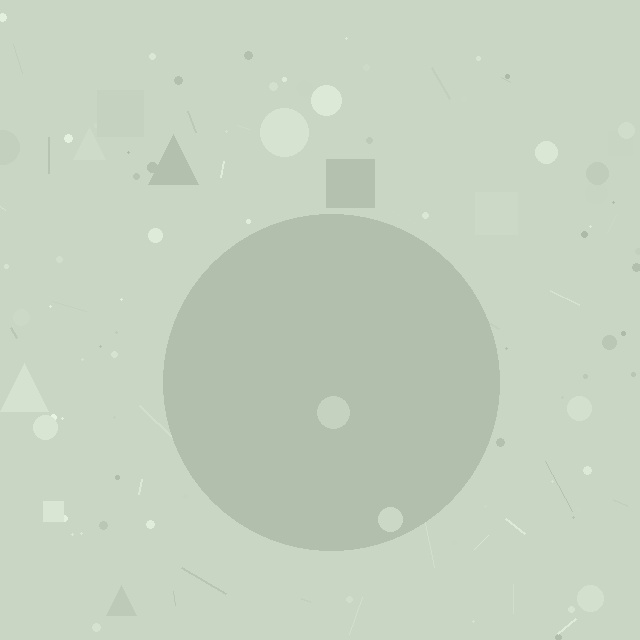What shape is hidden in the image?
A circle is hidden in the image.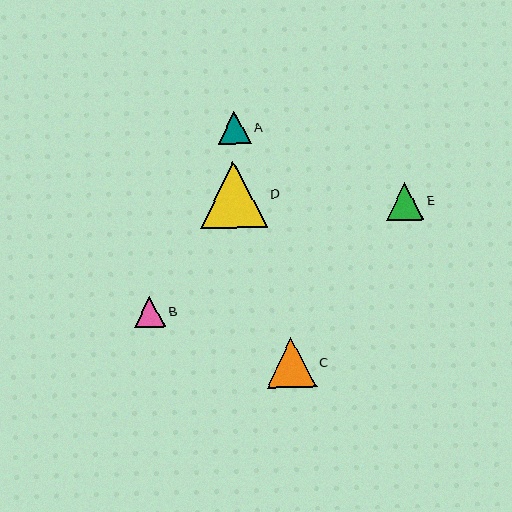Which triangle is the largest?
Triangle D is the largest with a size of approximately 68 pixels.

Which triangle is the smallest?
Triangle B is the smallest with a size of approximately 31 pixels.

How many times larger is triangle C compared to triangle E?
Triangle C is approximately 1.3 times the size of triangle E.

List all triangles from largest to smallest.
From largest to smallest: D, C, E, A, B.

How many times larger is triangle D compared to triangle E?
Triangle D is approximately 1.8 times the size of triangle E.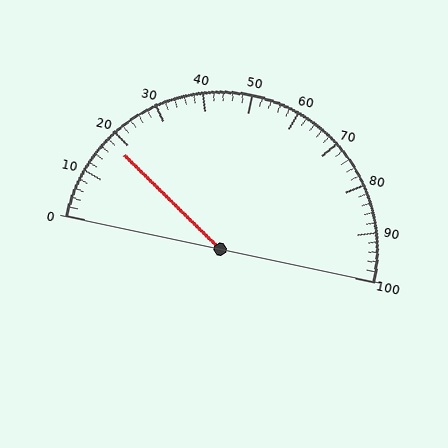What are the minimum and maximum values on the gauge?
The gauge ranges from 0 to 100.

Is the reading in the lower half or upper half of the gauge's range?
The reading is in the lower half of the range (0 to 100).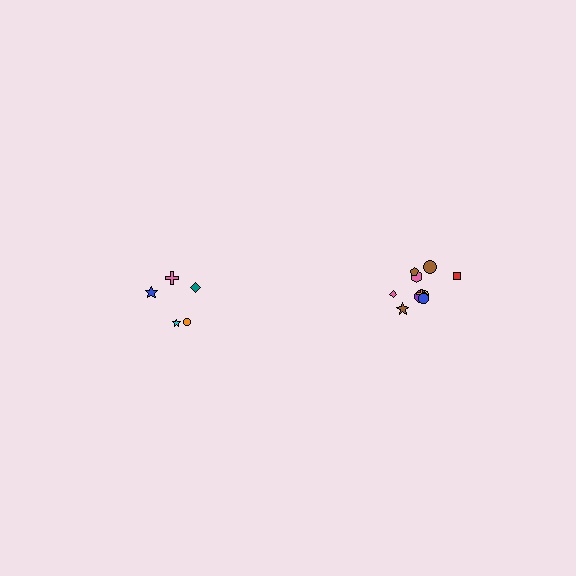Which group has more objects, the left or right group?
The right group.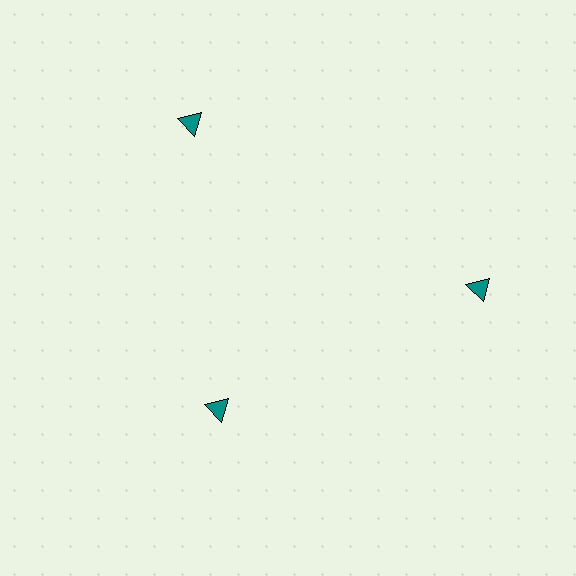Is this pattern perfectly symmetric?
No. The 3 teal triangles are arranged in a ring, but one element near the 7 o'clock position is pulled inward toward the center, breaking the 3-fold rotational symmetry.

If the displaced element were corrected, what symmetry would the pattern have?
It would have 3-fold rotational symmetry — the pattern would map onto itself every 120 degrees.